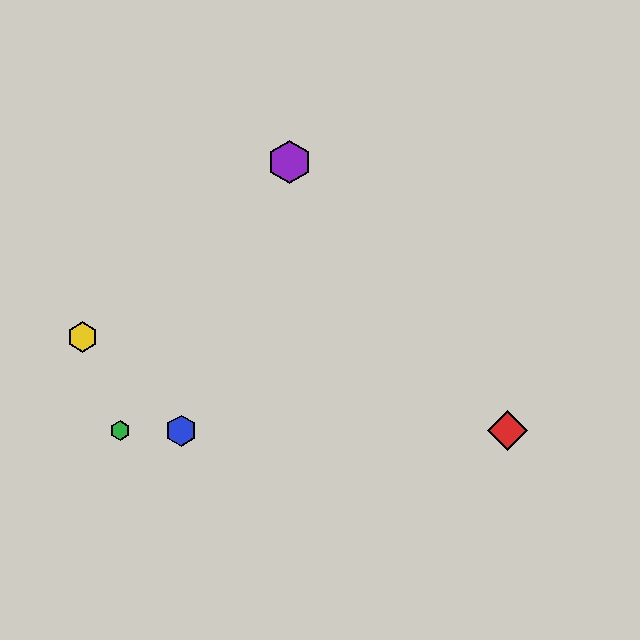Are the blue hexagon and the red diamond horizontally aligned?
Yes, both are at y≈431.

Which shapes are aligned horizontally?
The red diamond, the blue hexagon, the green hexagon are aligned horizontally.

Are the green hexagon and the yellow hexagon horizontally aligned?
No, the green hexagon is at y≈431 and the yellow hexagon is at y≈337.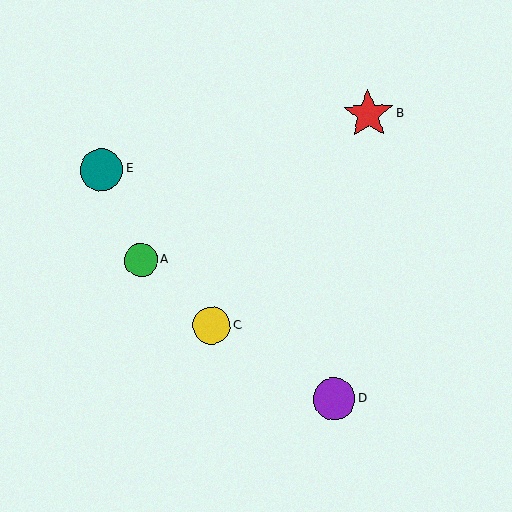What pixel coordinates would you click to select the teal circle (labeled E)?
Click at (102, 169) to select the teal circle E.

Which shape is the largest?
The red star (labeled B) is the largest.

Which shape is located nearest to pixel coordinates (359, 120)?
The red star (labeled B) at (368, 114) is nearest to that location.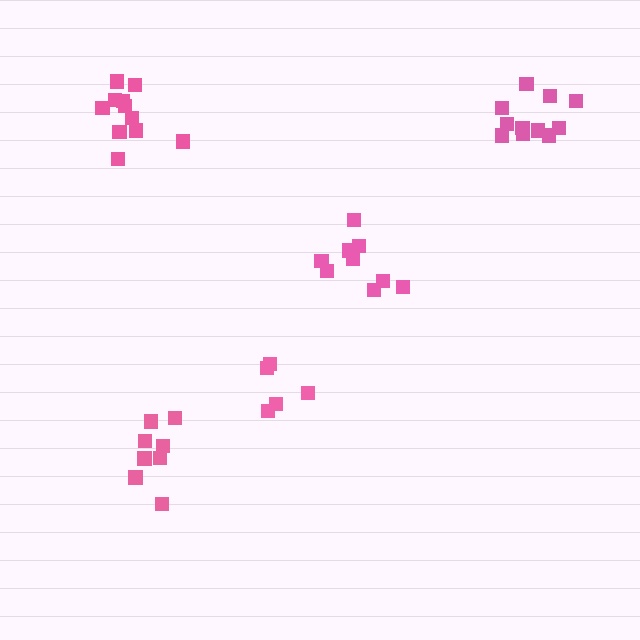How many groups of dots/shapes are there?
There are 5 groups.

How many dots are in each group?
Group 1: 5 dots, Group 2: 11 dots, Group 3: 9 dots, Group 4: 11 dots, Group 5: 8 dots (44 total).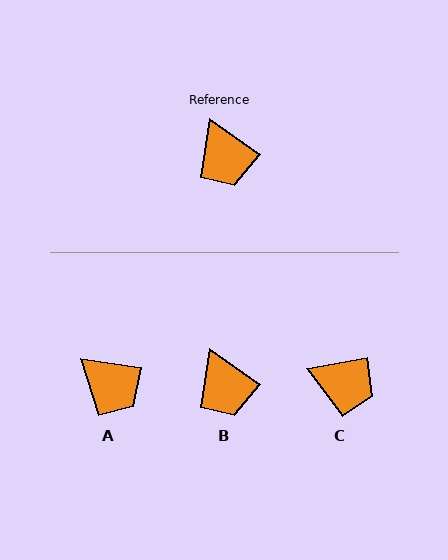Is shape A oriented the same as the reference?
No, it is off by about 27 degrees.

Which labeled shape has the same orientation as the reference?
B.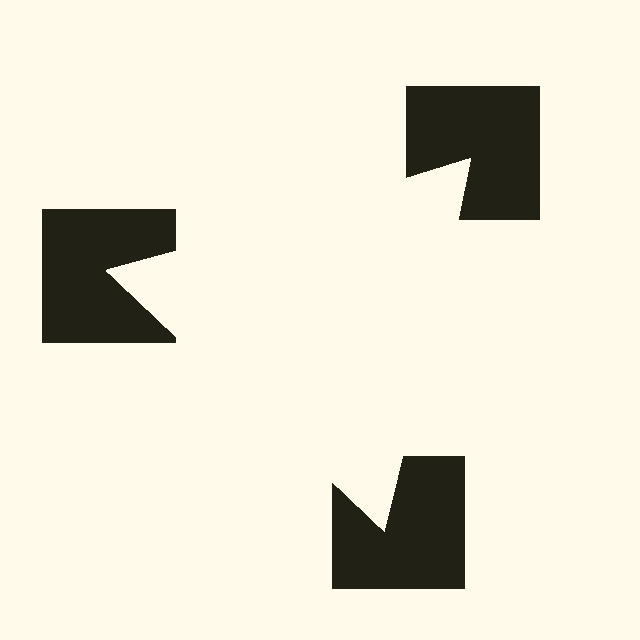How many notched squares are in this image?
There are 3 — one at each vertex of the illusory triangle.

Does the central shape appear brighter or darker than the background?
It typically appears slightly brighter than the background, even though no actual brightness change is drawn.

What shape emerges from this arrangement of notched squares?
An illusory triangle — its edges are inferred from the aligned wedge cuts in the notched squares, not physically drawn.